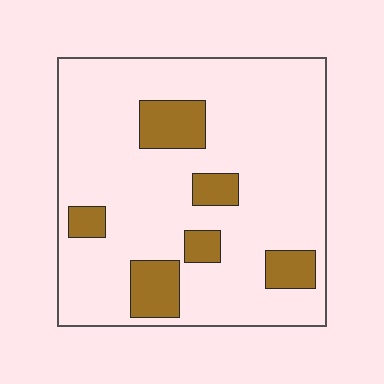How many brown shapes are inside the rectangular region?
6.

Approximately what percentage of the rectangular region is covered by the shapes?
Approximately 15%.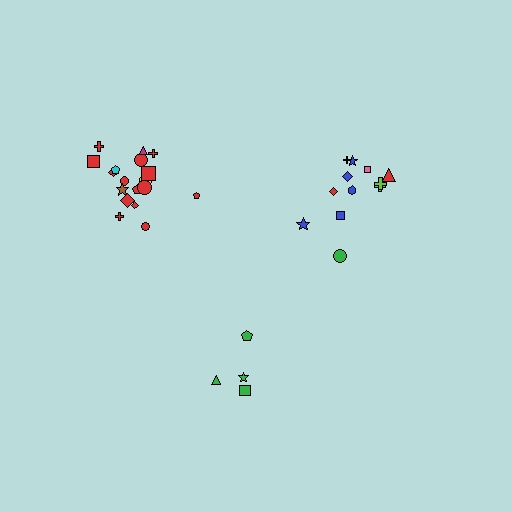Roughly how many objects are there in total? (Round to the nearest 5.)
Roughly 35 objects in total.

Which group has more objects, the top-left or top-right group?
The top-left group.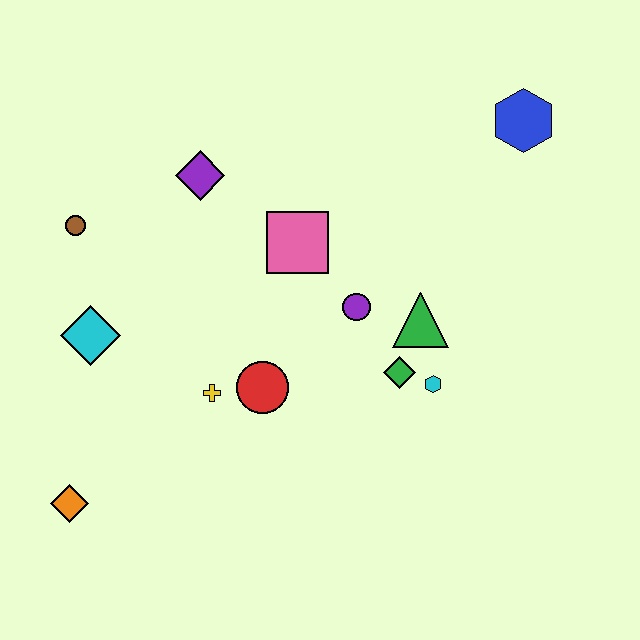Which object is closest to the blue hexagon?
The green triangle is closest to the blue hexagon.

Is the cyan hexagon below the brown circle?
Yes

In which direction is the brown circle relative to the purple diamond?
The brown circle is to the left of the purple diamond.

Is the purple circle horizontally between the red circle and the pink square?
No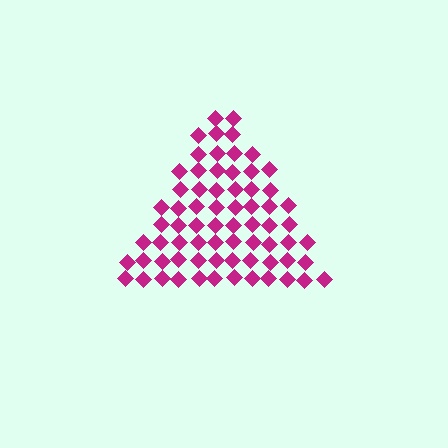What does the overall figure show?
The overall figure shows a triangle.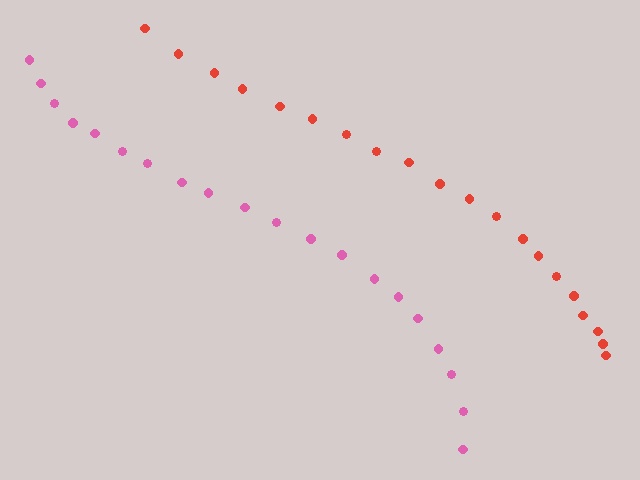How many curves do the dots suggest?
There are 2 distinct paths.